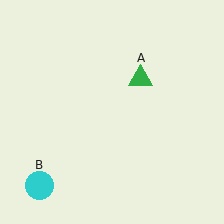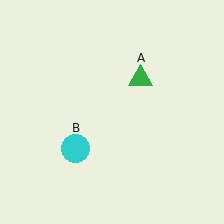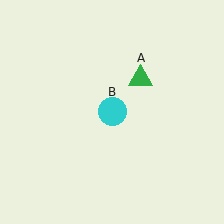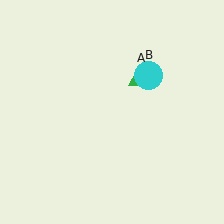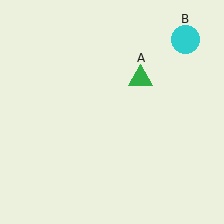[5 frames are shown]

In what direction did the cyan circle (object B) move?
The cyan circle (object B) moved up and to the right.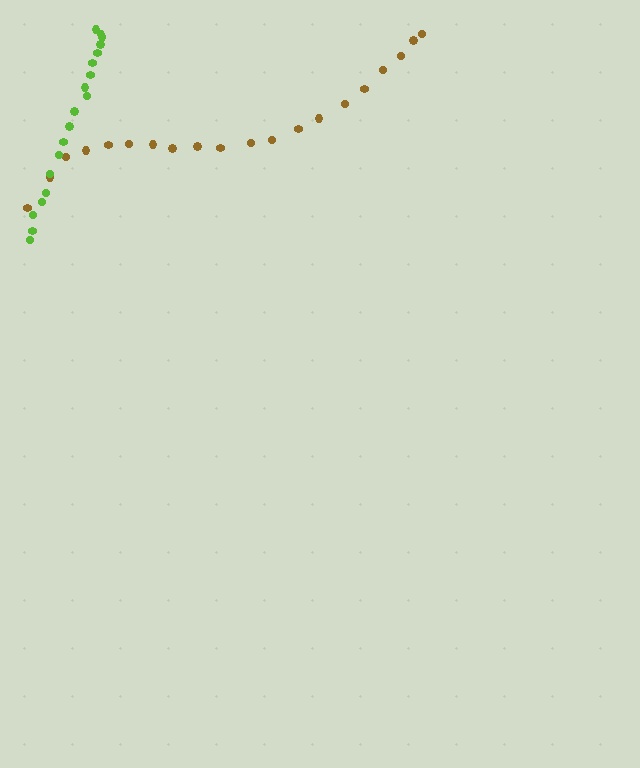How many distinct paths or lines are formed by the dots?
There are 2 distinct paths.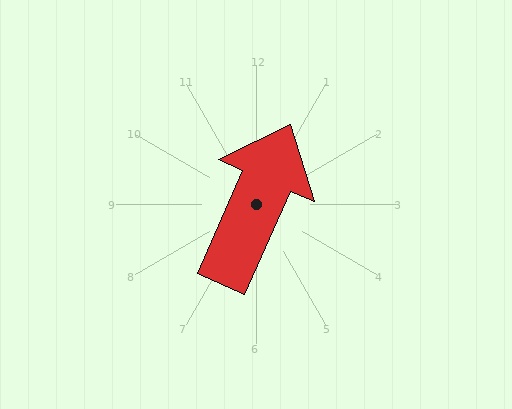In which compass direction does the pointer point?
Northeast.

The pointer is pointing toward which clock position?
Roughly 1 o'clock.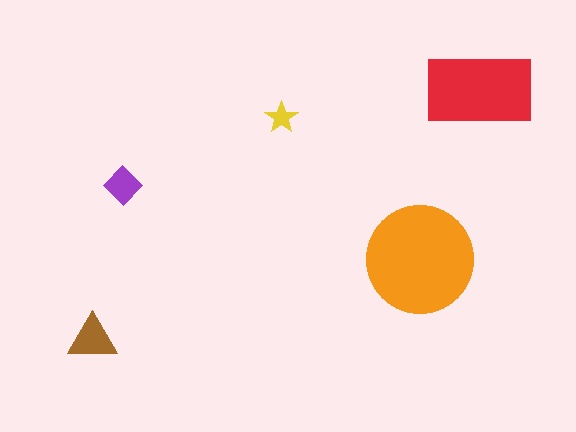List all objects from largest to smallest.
The orange circle, the red rectangle, the brown triangle, the purple diamond, the yellow star.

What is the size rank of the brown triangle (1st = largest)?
3rd.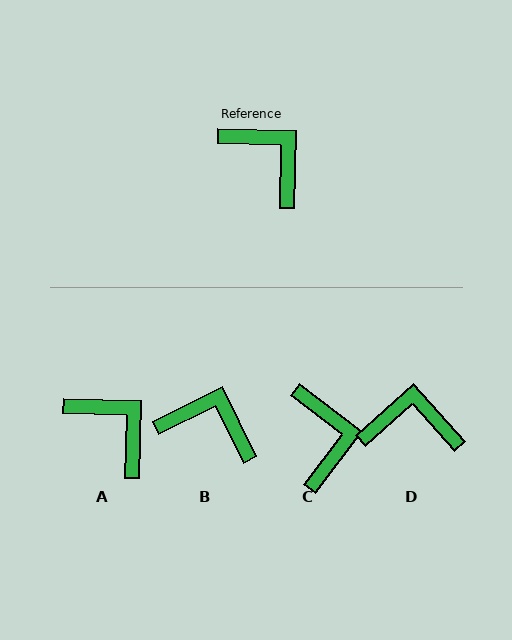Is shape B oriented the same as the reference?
No, it is off by about 28 degrees.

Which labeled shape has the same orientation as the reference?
A.